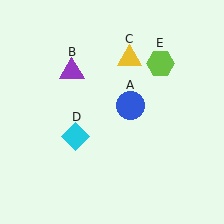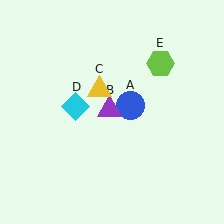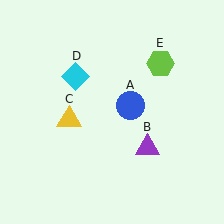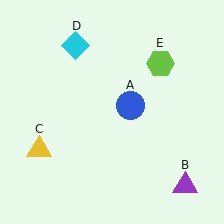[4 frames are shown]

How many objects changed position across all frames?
3 objects changed position: purple triangle (object B), yellow triangle (object C), cyan diamond (object D).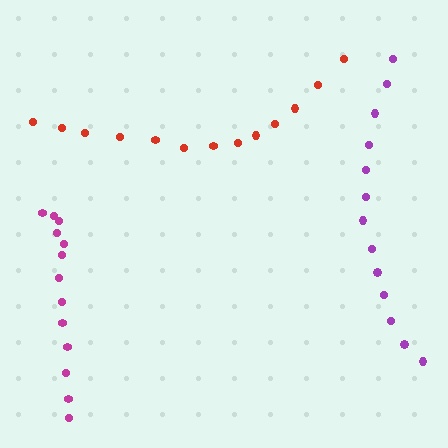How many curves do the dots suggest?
There are 3 distinct paths.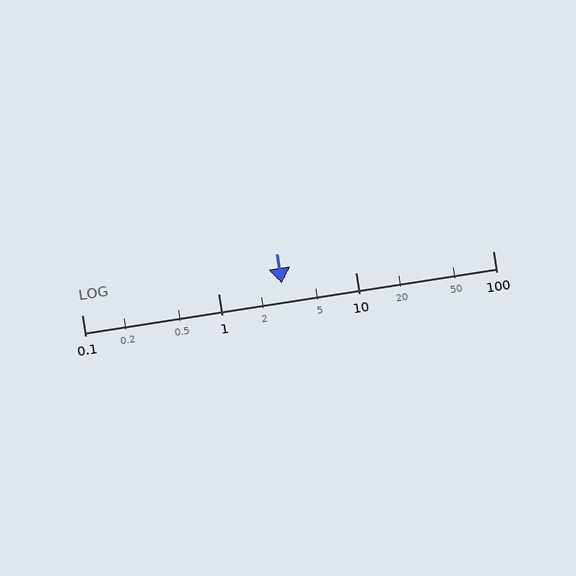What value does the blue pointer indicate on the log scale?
The pointer indicates approximately 2.9.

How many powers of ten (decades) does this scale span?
The scale spans 3 decades, from 0.1 to 100.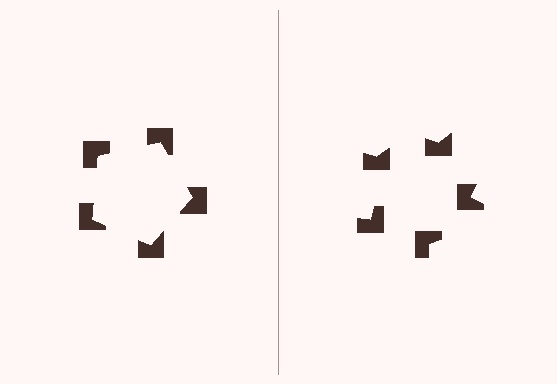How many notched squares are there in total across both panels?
10 — 5 on each side.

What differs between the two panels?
The notched squares are positioned identically on both sides; only the wedge orientations differ. On the left they align to a pentagon; on the right they are misaligned.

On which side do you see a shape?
An illusory pentagon appears on the left side. On the right side the wedge cuts are rotated, so no coherent shape forms.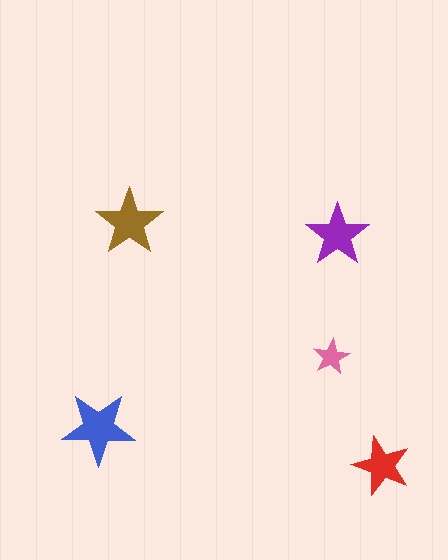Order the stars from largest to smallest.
the blue one, the brown one, the purple one, the red one, the pink one.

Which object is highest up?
The brown star is topmost.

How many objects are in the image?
There are 5 objects in the image.